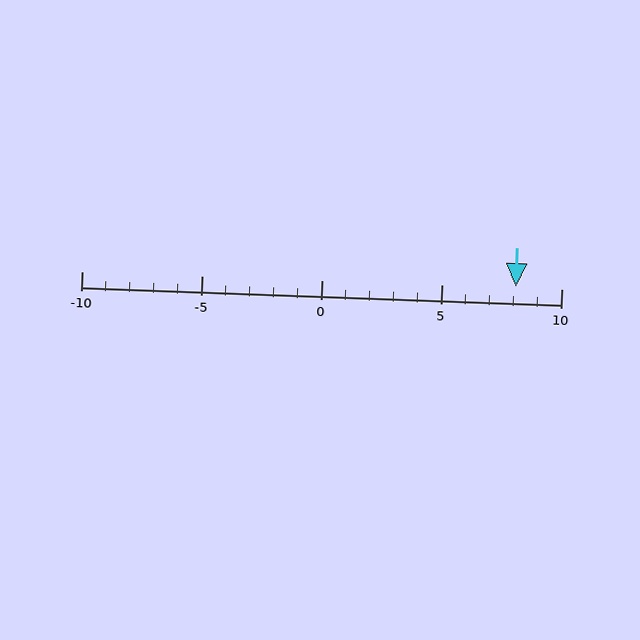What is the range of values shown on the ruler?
The ruler shows values from -10 to 10.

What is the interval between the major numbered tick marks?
The major tick marks are spaced 5 units apart.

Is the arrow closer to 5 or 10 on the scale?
The arrow is closer to 10.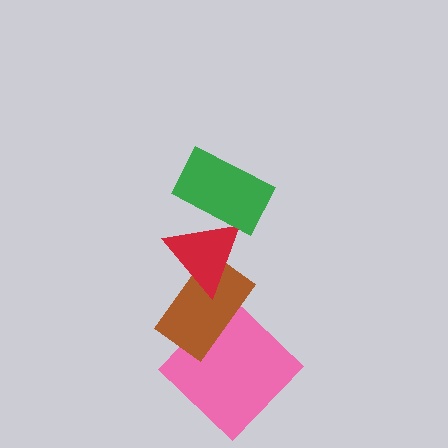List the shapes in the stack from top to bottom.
From top to bottom: the green rectangle, the red triangle, the brown rectangle, the pink diamond.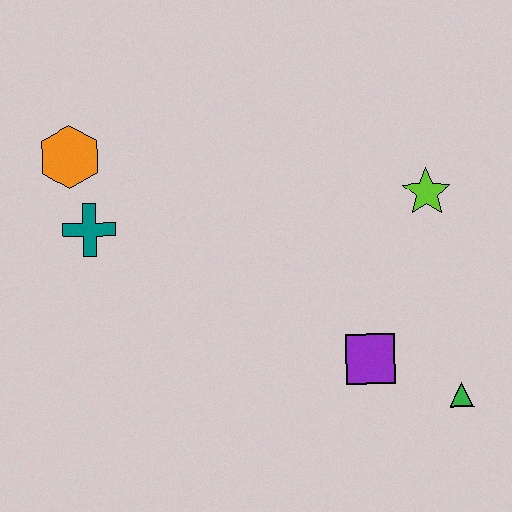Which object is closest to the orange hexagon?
The teal cross is closest to the orange hexagon.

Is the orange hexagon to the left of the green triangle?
Yes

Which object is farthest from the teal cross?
The green triangle is farthest from the teal cross.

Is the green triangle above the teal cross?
No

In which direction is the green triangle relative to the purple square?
The green triangle is to the right of the purple square.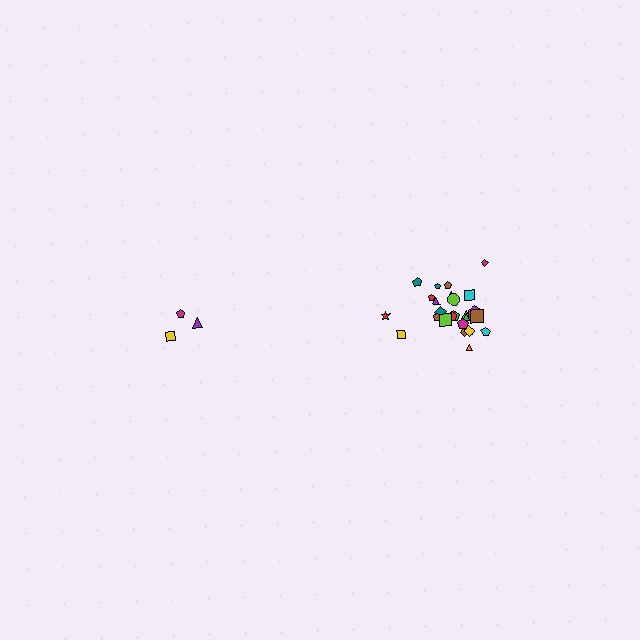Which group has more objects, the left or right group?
The right group.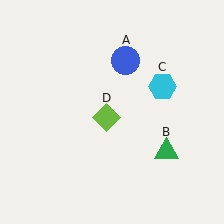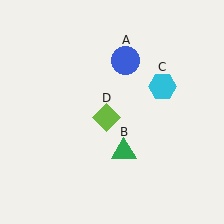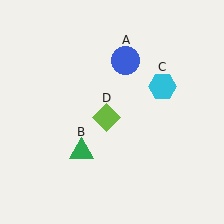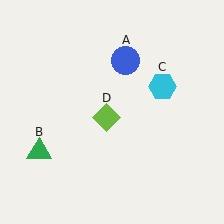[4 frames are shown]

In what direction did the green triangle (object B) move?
The green triangle (object B) moved left.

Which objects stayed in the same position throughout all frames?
Blue circle (object A) and cyan hexagon (object C) and lime diamond (object D) remained stationary.